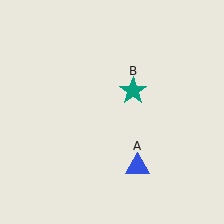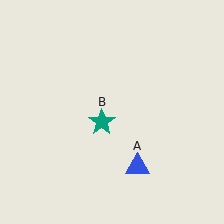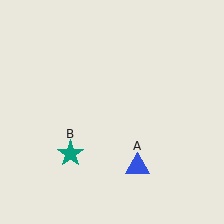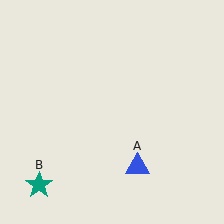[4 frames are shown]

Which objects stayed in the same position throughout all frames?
Blue triangle (object A) remained stationary.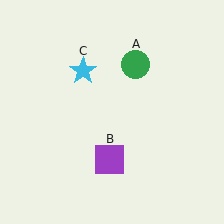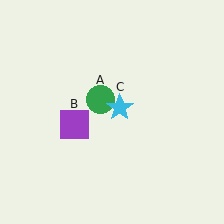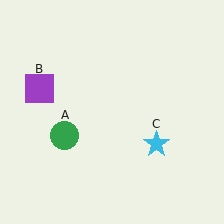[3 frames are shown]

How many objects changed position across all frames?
3 objects changed position: green circle (object A), purple square (object B), cyan star (object C).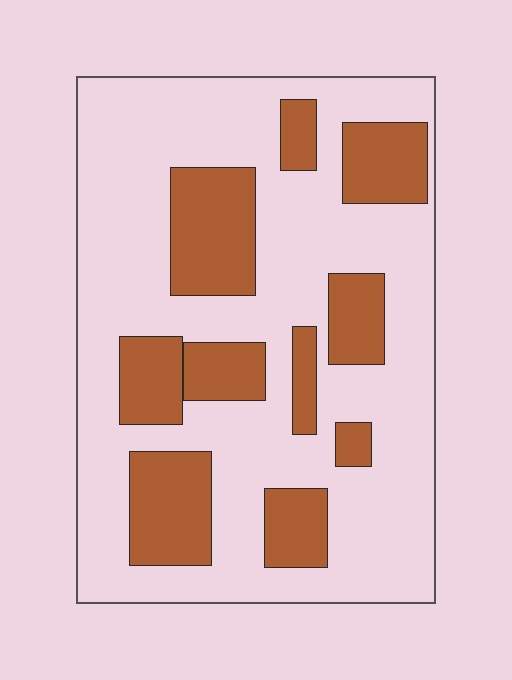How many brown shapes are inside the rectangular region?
10.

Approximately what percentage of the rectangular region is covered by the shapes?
Approximately 30%.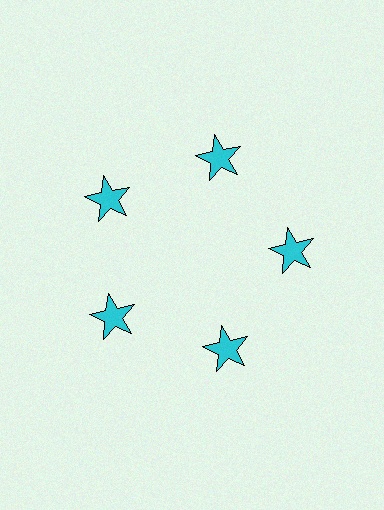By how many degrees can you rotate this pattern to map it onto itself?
The pattern maps onto itself every 72 degrees of rotation.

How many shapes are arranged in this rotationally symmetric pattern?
There are 5 shapes, arranged in 5 groups of 1.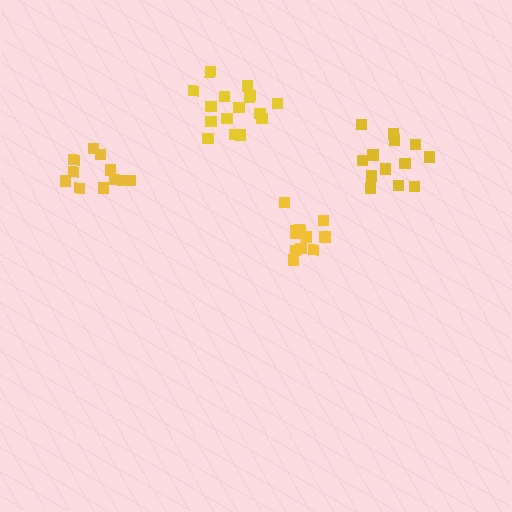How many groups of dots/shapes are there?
There are 4 groups.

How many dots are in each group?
Group 1: 11 dots, Group 2: 13 dots, Group 3: 12 dots, Group 4: 16 dots (52 total).